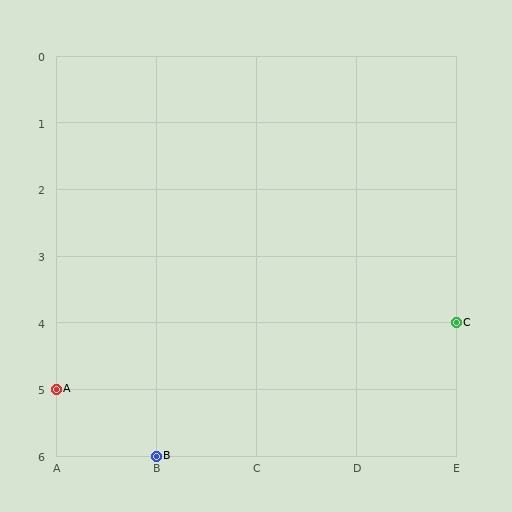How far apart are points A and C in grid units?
Points A and C are 4 columns and 1 row apart (about 4.1 grid units diagonally).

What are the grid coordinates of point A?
Point A is at grid coordinates (A, 5).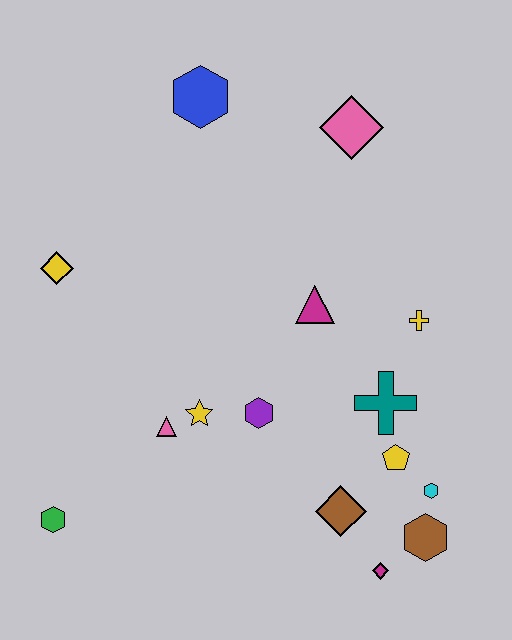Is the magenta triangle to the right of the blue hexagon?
Yes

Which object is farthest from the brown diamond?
The blue hexagon is farthest from the brown diamond.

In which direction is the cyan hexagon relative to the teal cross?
The cyan hexagon is below the teal cross.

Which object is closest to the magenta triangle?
The yellow cross is closest to the magenta triangle.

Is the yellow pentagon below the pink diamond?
Yes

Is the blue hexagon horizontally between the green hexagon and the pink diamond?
Yes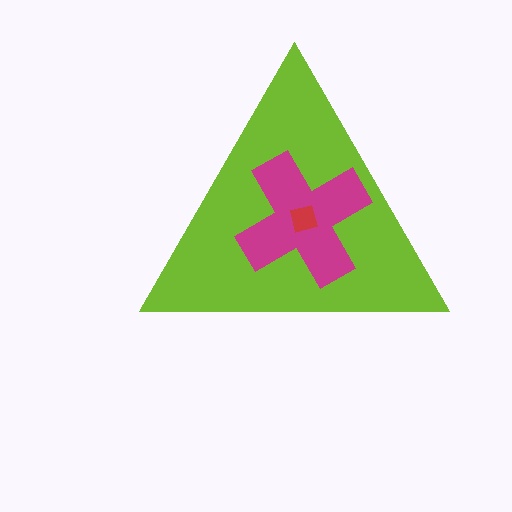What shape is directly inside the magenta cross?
The red square.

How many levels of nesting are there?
3.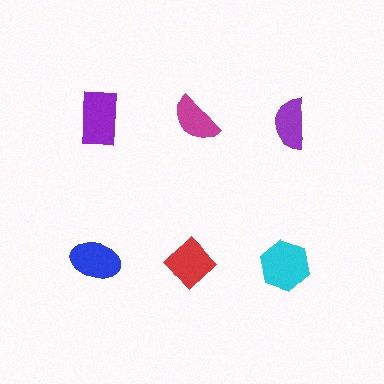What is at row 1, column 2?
A magenta semicircle.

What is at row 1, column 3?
A purple semicircle.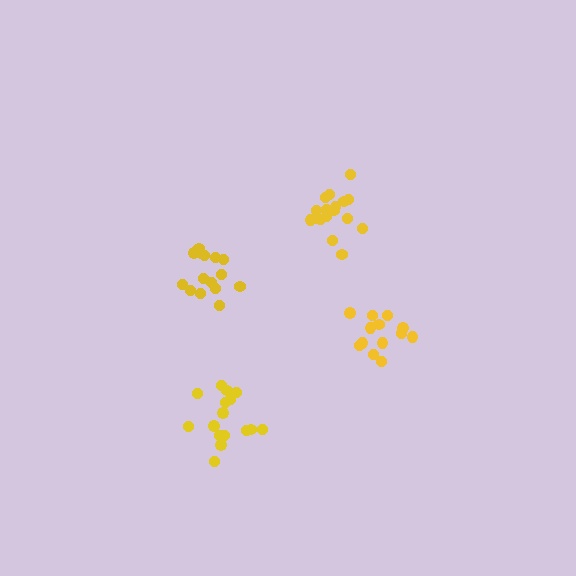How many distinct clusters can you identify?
There are 4 distinct clusters.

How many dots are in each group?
Group 1: 13 dots, Group 2: 15 dots, Group 3: 17 dots, Group 4: 16 dots (61 total).